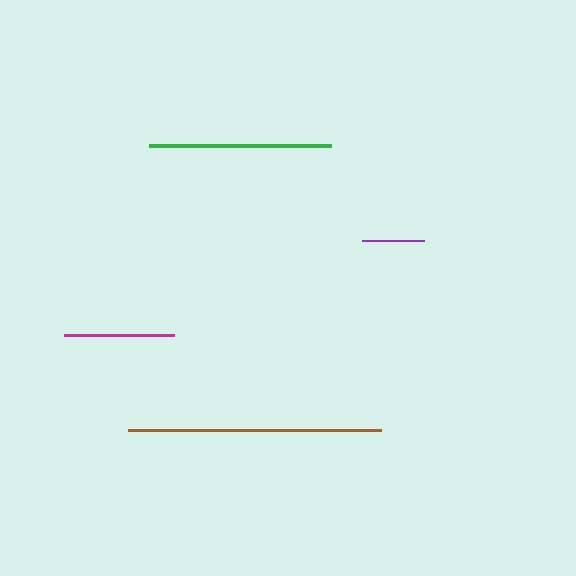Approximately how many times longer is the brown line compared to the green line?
The brown line is approximately 1.4 times the length of the green line.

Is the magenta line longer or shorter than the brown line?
The brown line is longer than the magenta line.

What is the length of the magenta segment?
The magenta segment is approximately 110 pixels long.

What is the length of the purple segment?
The purple segment is approximately 62 pixels long.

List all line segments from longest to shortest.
From longest to shortest: brown, green, magenta, purple.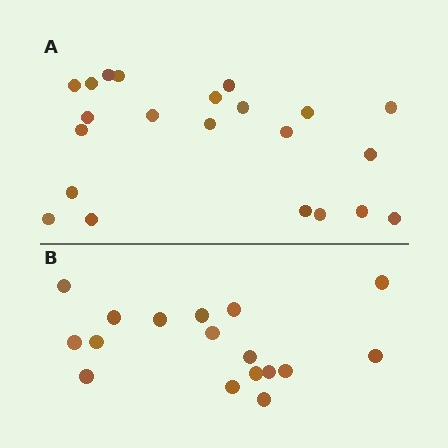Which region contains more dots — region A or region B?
Region A (the top region) has more dots.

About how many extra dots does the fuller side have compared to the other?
Region A has about 5 more dots than region B.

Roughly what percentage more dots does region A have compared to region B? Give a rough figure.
About 30% more.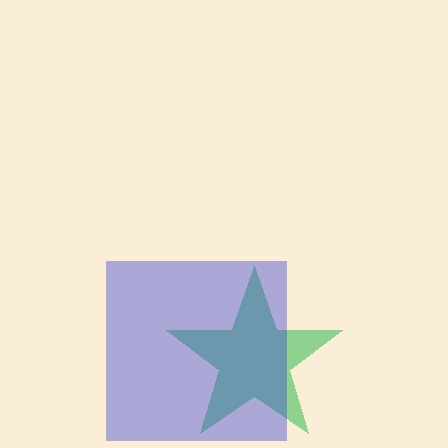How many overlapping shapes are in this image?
There are 2 overlapping shapes in the image.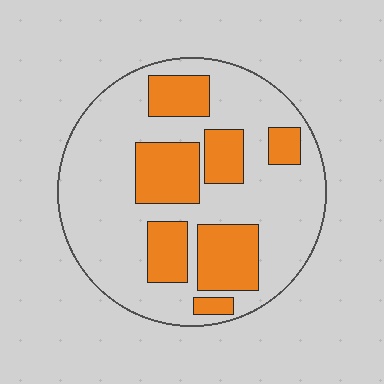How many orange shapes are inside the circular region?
7.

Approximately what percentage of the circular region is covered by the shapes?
Approximately 30%.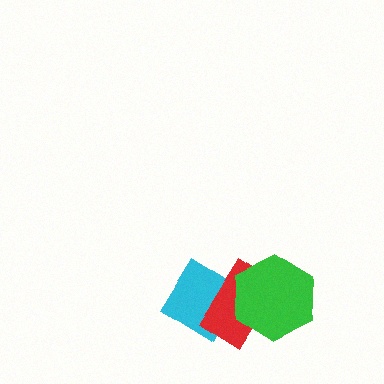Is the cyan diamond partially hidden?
Yes, it is partially covered by another shape.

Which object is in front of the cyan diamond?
The red rectangle is in front of the cyan diamond.